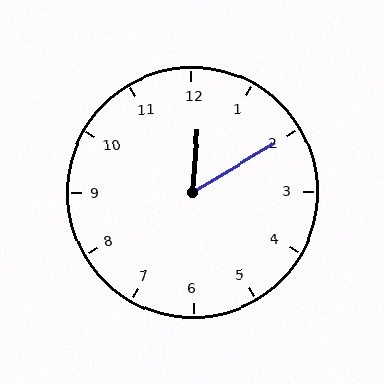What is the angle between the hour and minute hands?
Approximately 55 degrees.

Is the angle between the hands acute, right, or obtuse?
It is acute.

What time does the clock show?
12:10.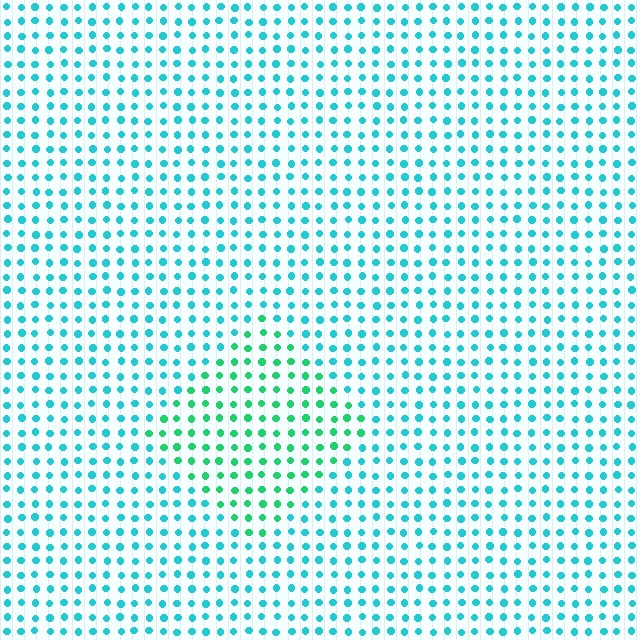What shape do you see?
I see a diamond.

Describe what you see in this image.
The image is filled with small cyan elements in a uniform arrangement. A diamond-shaped region is visible where the elements are tinted to a slightly different hue, forming a subtle color boundary.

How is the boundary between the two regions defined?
The boundary is defined purely by a slight shift in hue (about 36 degrees). Spacing, size, and orientation are identical on both sides.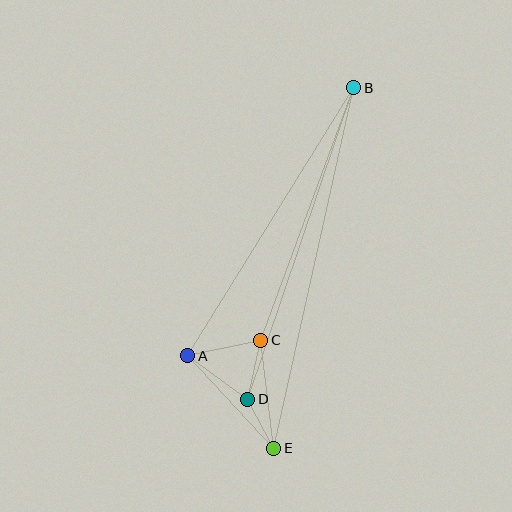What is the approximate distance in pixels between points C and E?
The distance between C and E is approximately 109 pixels.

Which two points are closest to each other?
Points D and E are closest to each other.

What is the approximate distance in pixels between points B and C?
The distance between B and C is approximately 269 pixels.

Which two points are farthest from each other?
Points B and E are farthest from each other.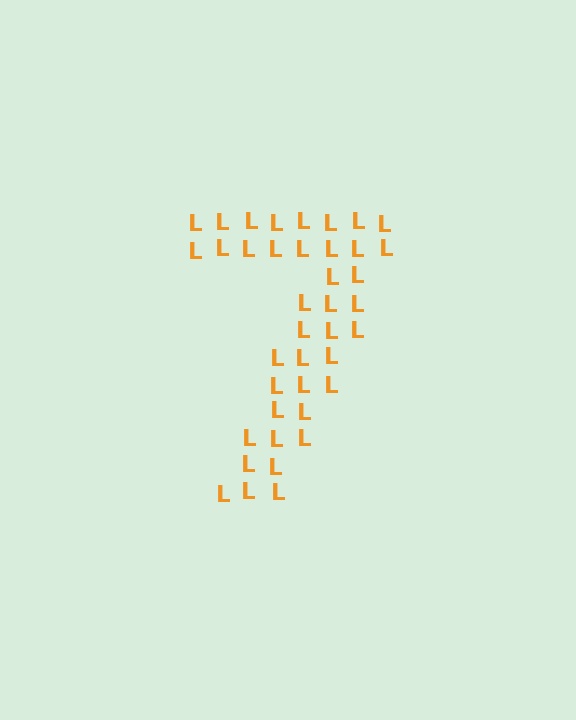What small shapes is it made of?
It is made of small letter L's.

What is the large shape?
The large shape is the digit 7.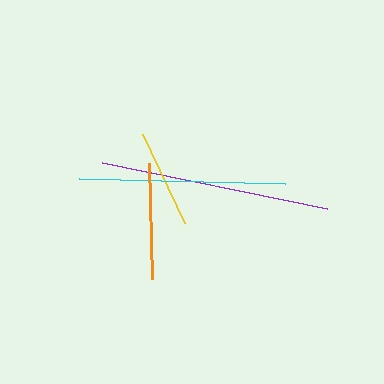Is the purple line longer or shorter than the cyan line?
The purple line is longer than the cyan line.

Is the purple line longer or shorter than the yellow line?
The purple line is longer than the yellow line.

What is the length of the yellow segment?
The yellow segment is approximately 99 pixels long.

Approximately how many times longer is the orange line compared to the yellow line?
The orange line is approximately 1.2 times the length of the yellow line.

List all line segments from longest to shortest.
From longest to shortest: purple, cyan, orange, yellow.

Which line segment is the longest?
The purple line is the longest at approximately 230 pixels.